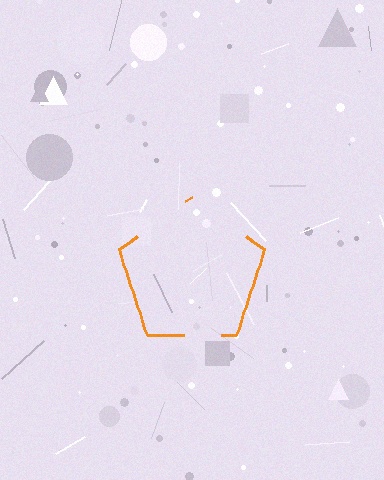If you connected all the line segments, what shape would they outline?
They would outline a pentagon.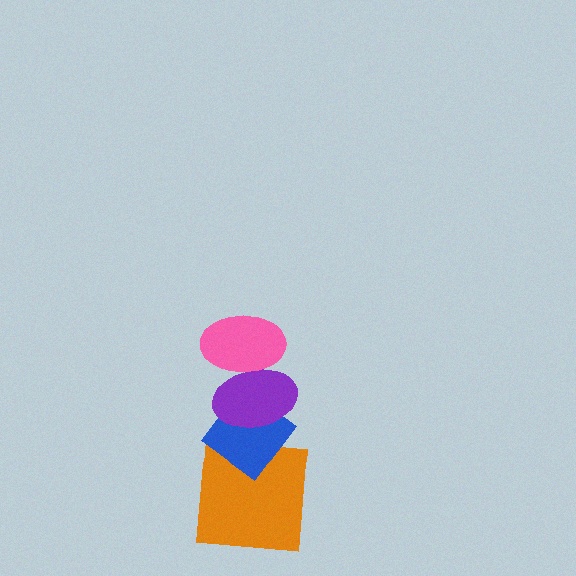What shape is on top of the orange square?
The blue diamond is on top of the orange square.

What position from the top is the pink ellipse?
The pink ellipse is 1st from the top.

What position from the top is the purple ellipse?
The purple ellipse is 2nd from the top.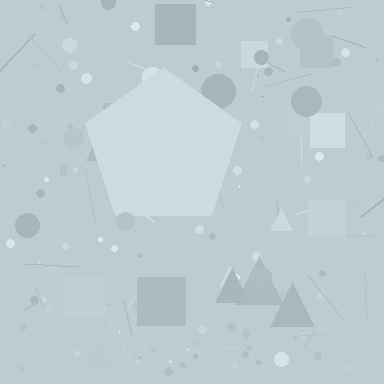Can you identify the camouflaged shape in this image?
The camouflaged shape is a pentagon.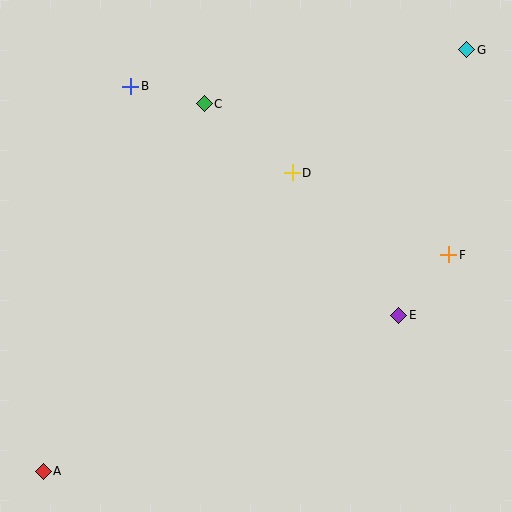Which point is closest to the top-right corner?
Point G is closest to the top-right corner.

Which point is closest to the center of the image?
Point D at (292, 173) is closest to the center.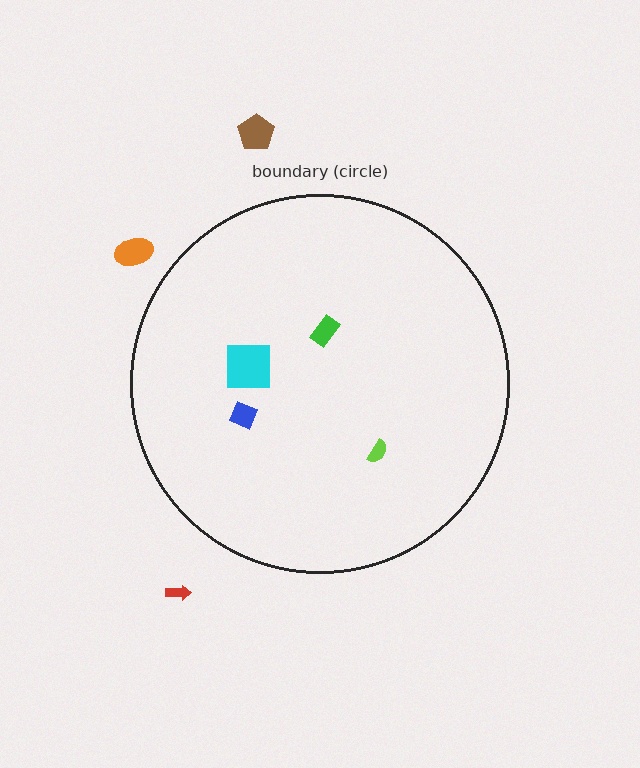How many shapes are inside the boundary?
4 inside, 3 outside.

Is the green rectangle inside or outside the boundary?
Inside.